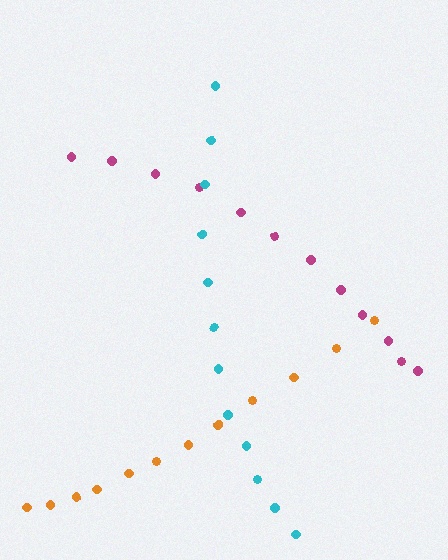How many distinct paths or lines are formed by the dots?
There are 3 distinct paths.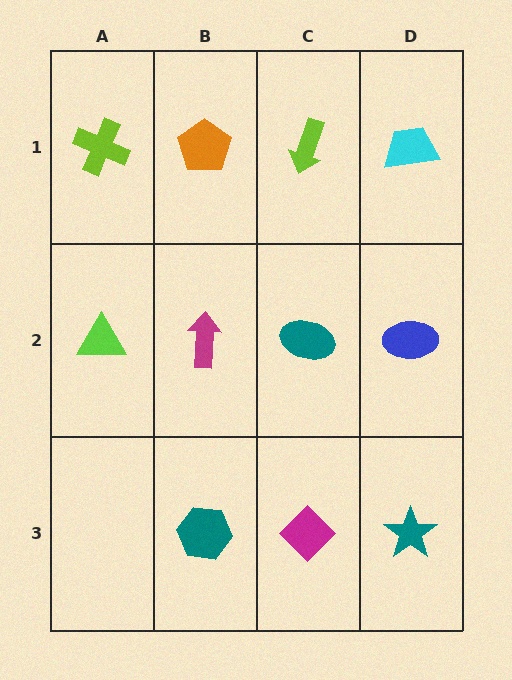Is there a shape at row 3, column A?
No, that cell is empty.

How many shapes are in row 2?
4 shapes.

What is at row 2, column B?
A magenta arrow.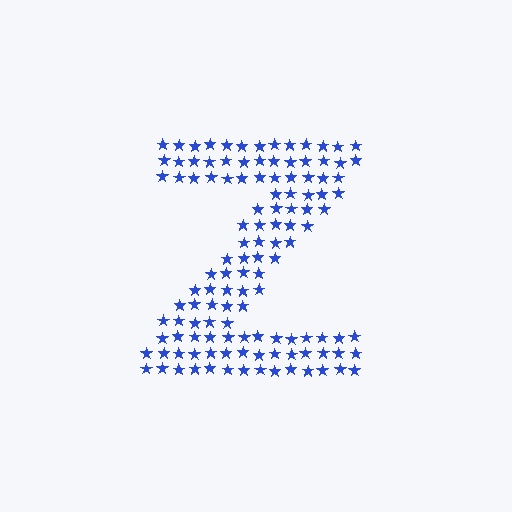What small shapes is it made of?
It is made of small stars.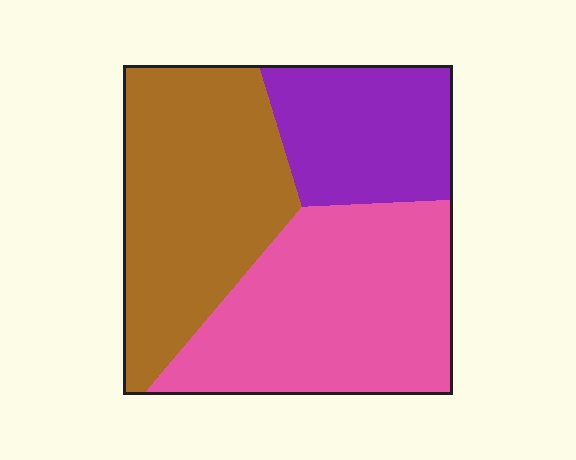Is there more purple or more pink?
Pink.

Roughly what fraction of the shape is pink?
Pink takes up about two fifths (2/5) of the shape.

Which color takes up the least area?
Purple, at roughly 20%.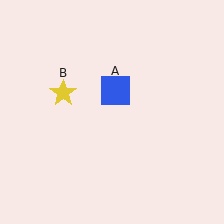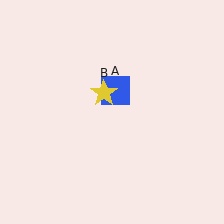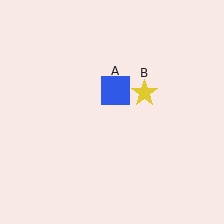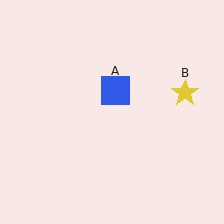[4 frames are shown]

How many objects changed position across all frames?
1 object changed position: yellow star (object B).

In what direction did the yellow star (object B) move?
The yellow star (object B) moved right.